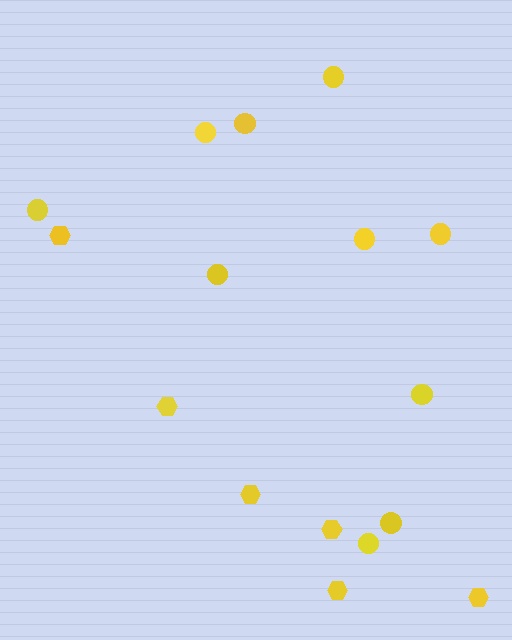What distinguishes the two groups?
There are 2 groups: one group of circles (10) and one group of hexagons (6).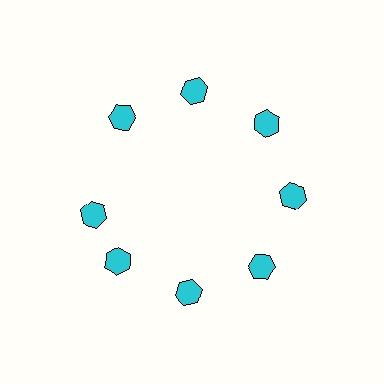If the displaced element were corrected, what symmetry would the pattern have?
It would have 8-fold rotational symmetry — the pattern would map onto itself every 45 degrees.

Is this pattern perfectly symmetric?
No. The 8 cyan hexagons are arranged in a ring, but one element near the 9 o'clock position is rotated out of alignment along the ring, breaking the 8-fold rotational symmetry.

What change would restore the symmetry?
The symmetry would be restored by rotating it back into even spacing with its neighbors so that all 8 hexagons sit at equal angles and equal distance from the center.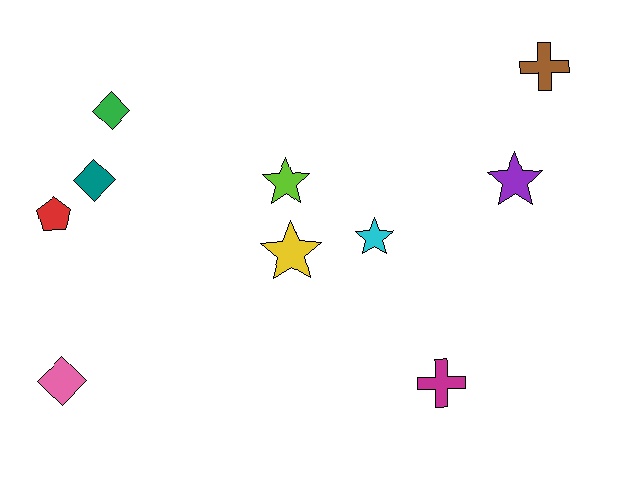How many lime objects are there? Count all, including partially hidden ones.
There is 1 lime object.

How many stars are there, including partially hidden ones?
There are 4 stars.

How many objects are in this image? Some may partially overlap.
There are 10 objects.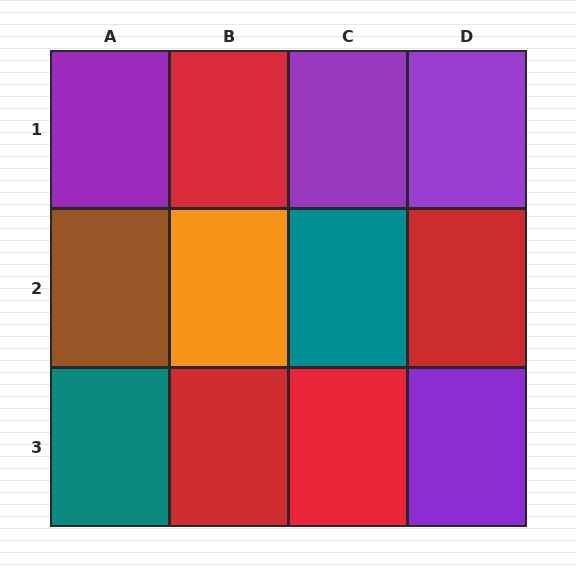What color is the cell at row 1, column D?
Purple.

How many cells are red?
4 cells are red.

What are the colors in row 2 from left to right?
Brown, orange, teal, red.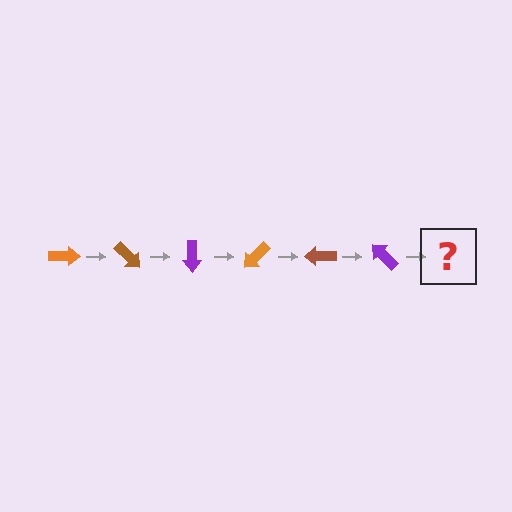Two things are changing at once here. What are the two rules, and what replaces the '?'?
The two rules are that it rotates 45 degrees each step and the color cycles through orange, brown, and purple. The '?' should be an orange arrow, rotated 270 degrees from the start.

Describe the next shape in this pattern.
It should be an orange arrow, rotated 270 degrees from the start.